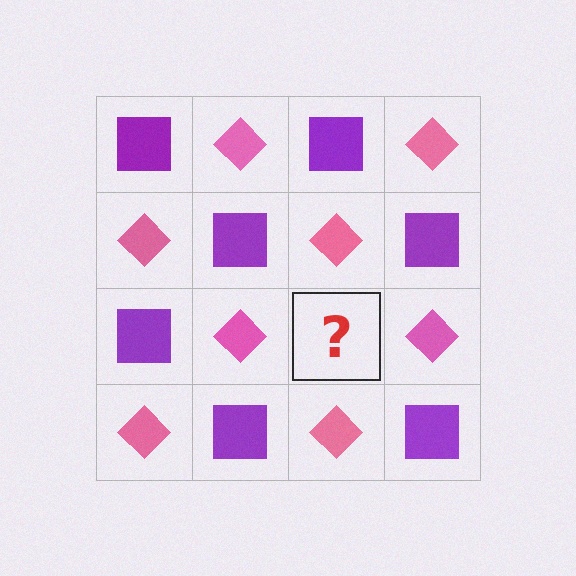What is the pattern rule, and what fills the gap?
The rule is that it alternates purple square and pink diamond in a checkerboard pattern. The gap should be filled with a purple square.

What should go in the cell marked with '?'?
The missing cell should contain a purple square.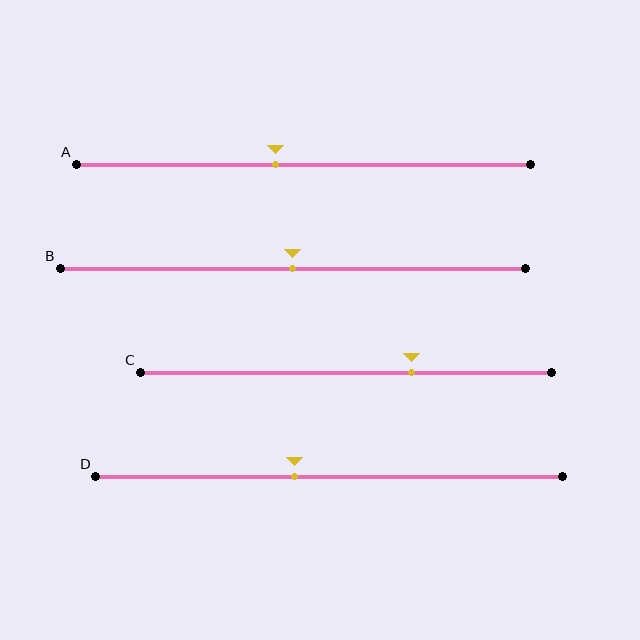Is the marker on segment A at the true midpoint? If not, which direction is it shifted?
No, the marker on segment A is shifted to the left by about 6% of the segment length.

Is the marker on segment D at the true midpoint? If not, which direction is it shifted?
No, the marker on segment D is shifted to the left by about 7% of the segment length.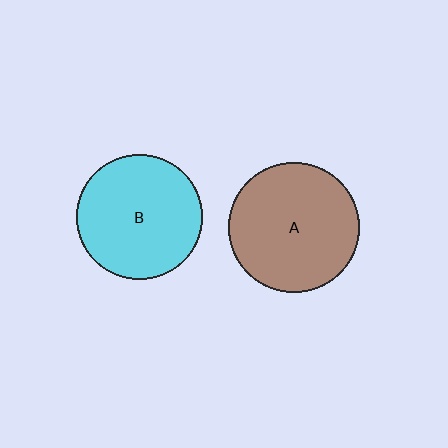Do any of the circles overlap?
No, none of the circles overlap.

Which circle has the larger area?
Circle A (brown).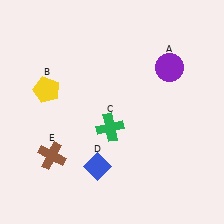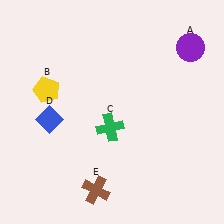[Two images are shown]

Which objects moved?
The objects that moved are: the purple circle (A), the blue diamond (D), the brown cross (E).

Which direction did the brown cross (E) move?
The brown cross (E) moved right.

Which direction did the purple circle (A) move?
The purple circle (A) moved right.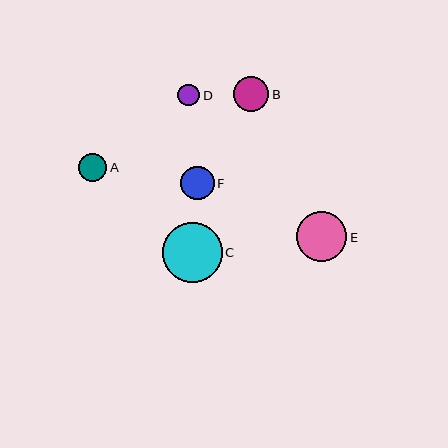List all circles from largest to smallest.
From largest to smallest: C, E, B, F, A, D.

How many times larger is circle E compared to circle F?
Circle E is approximately 1.5 times the size of circle F.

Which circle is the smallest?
Circle D is the smallest with a size of approximately 22 pixels.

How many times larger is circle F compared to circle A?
Circle F is approximately 1.2 times the size of circle A.